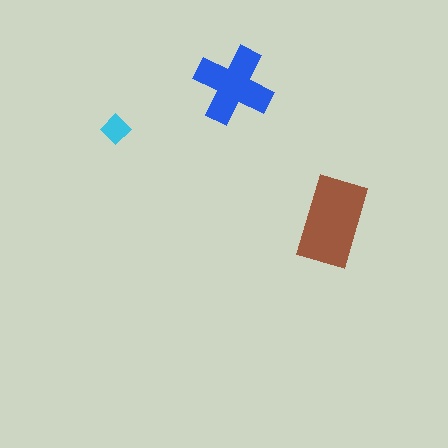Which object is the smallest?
The cyan diamond.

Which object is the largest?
The brown rectangle.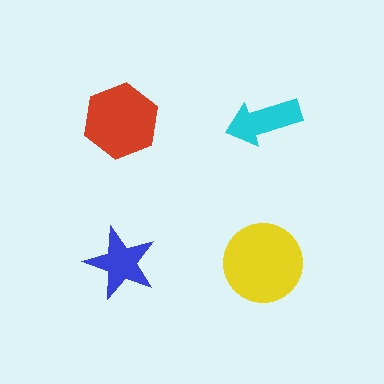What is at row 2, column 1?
A blue star.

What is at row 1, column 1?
A red hexagon.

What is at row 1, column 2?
A cyan arrow.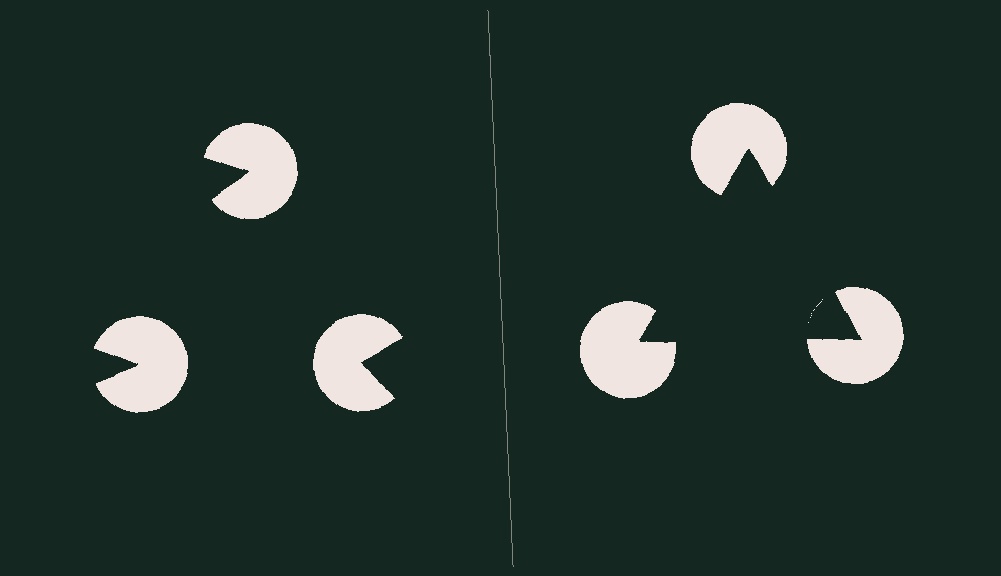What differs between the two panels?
The pac-man discs are positioned identically on both sides; only the wedge orientations differ. On the right they align to a triangle; on the left they are misaligned.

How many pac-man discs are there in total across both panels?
6 — 3 on each side.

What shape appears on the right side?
An illusory triangle.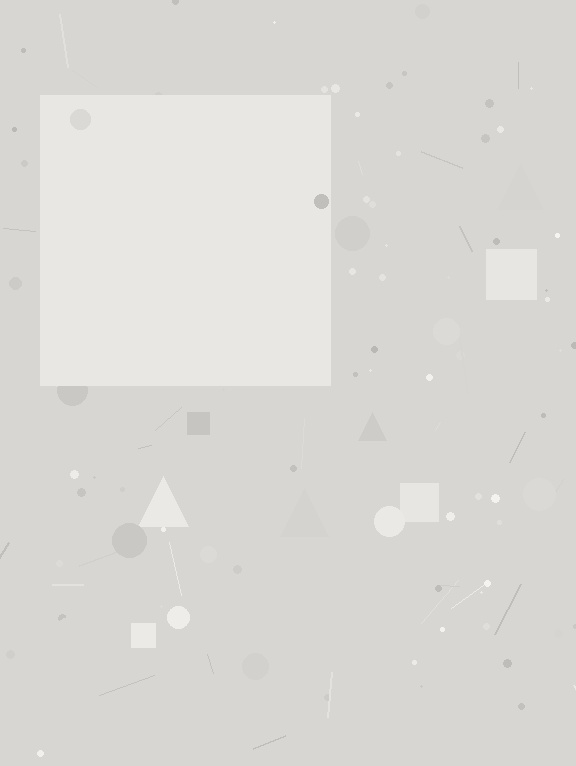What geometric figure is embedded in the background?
A square is embedded in the background.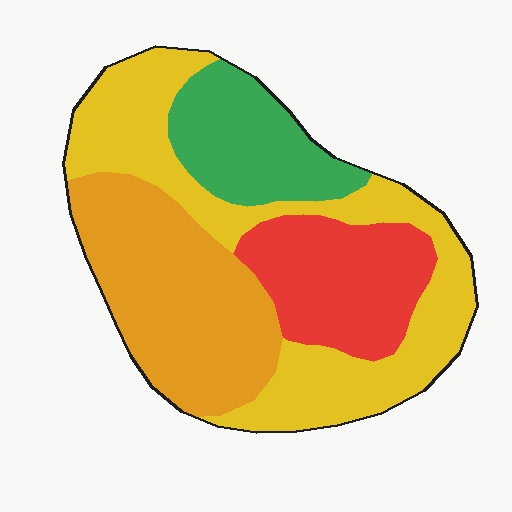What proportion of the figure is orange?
Orange covers roughly 30% of the figure.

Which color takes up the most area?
Yellow, at roughly 35%.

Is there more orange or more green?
Orange.